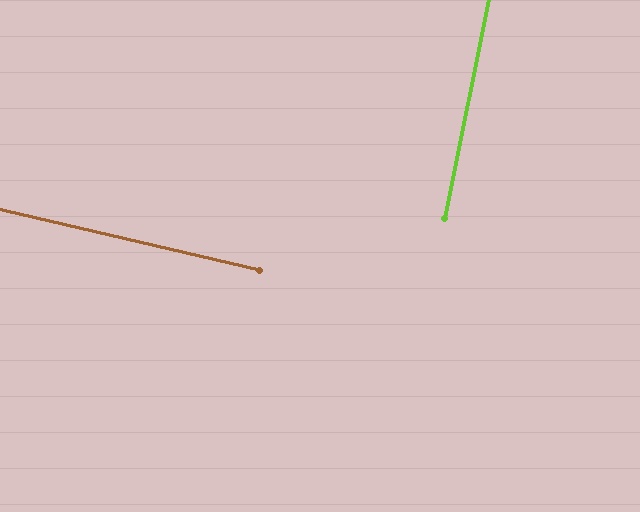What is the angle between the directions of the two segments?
Approximately 88 degrees.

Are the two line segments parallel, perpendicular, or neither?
Perpendicular — they meet at approximately 88°.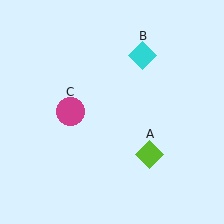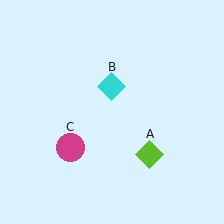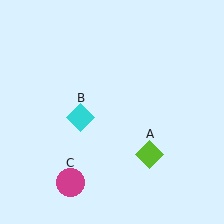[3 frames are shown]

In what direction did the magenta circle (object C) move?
The magenta circle (object C) moved down.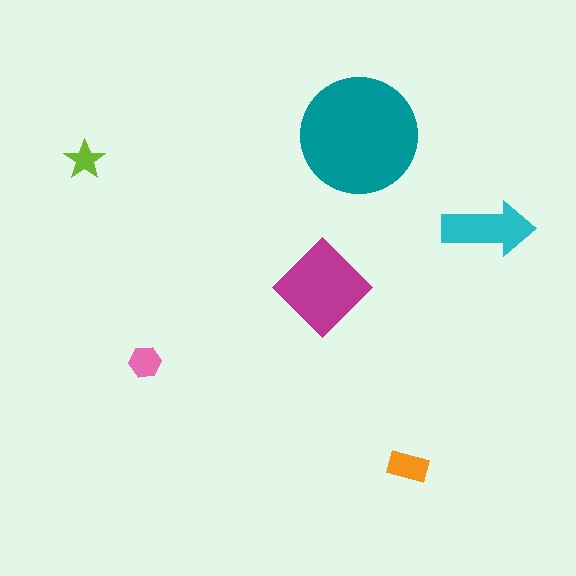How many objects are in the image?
There are 6 objects in the image.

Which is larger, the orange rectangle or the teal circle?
The teal circle.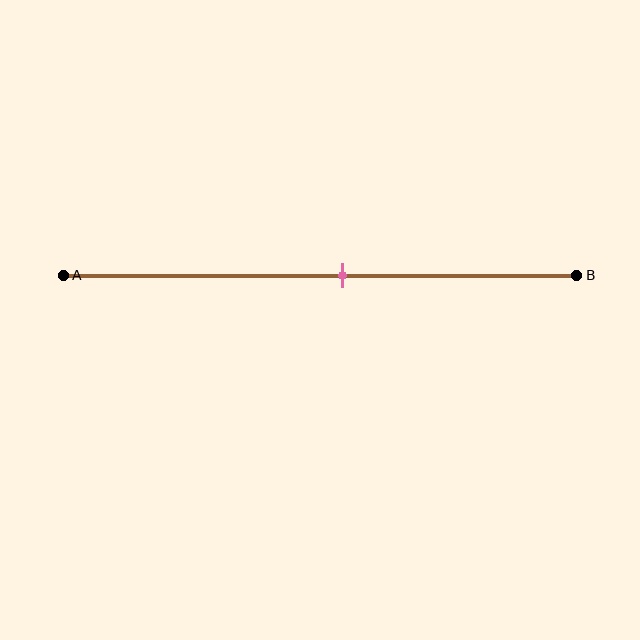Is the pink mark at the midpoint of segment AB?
No, the mark is at about 55% from A, not at the 50% midpoint.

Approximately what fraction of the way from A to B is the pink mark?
The pink mark is approximately 55% of the way from A to B.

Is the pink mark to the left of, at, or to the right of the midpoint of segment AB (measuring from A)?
The pink mark is to the right of the midpoint of segment AB.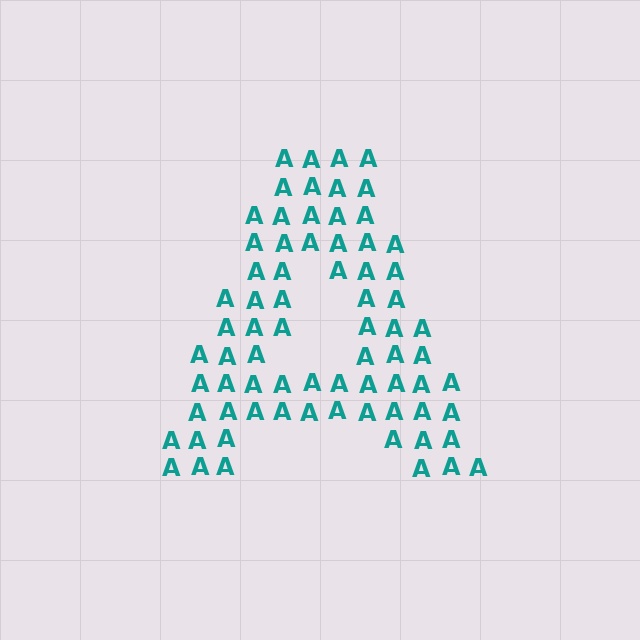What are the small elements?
The small elements are letter A's.